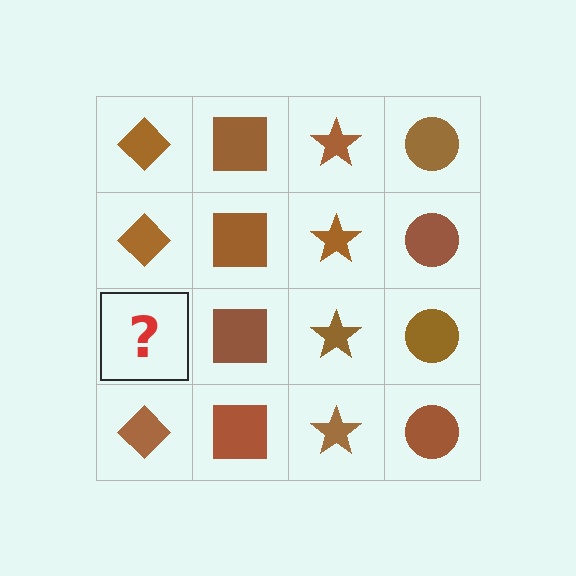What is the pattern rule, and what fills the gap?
The rule is that each column has a consistent shape. The gap should be filled with a brown diamond.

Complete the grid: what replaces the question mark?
The question mark should be replaced with a brown diamond.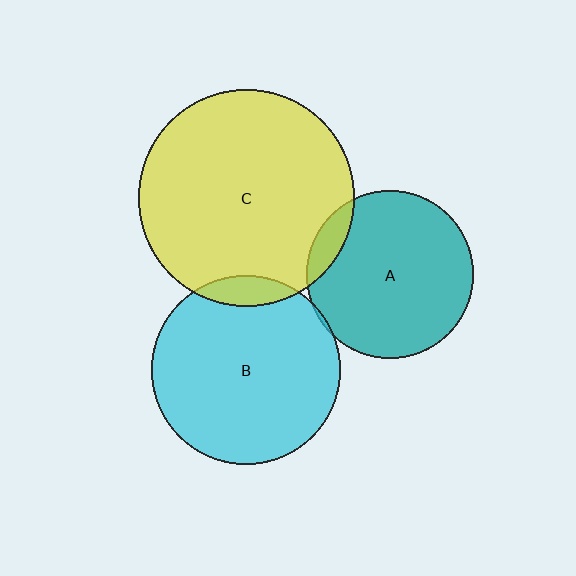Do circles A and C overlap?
Yes.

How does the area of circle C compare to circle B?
Approximately 1.3 times.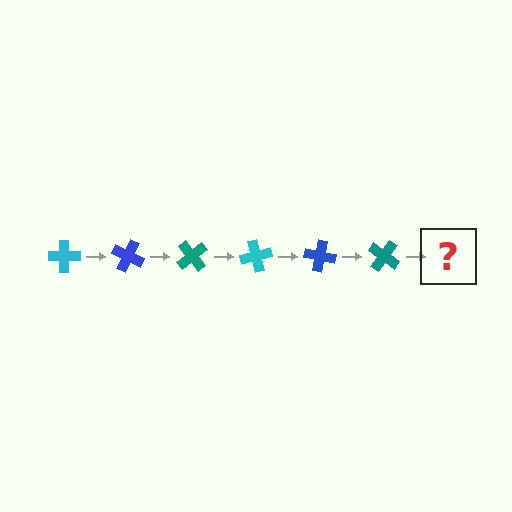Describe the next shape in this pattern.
It should be a cyan cross, rotated 150 degrees from the start.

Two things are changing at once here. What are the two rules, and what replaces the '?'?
The two rules are that it rotates 25 degrees each step and the color cycles through cyan, blue, and teal. The '?' should be a cyan cross, rotated 150 degrees from the start.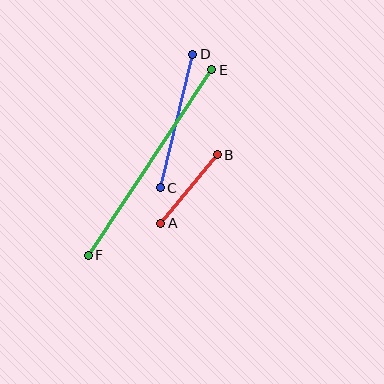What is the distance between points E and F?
The distance is approximately 223 pixels.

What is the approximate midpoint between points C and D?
The midpoint is at approximately (177, 121) pixels.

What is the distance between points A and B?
The distance is approximately 88 pixels.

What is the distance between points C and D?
The distance is approximately 137 pixels.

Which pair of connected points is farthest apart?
Points E and F are farthest apart.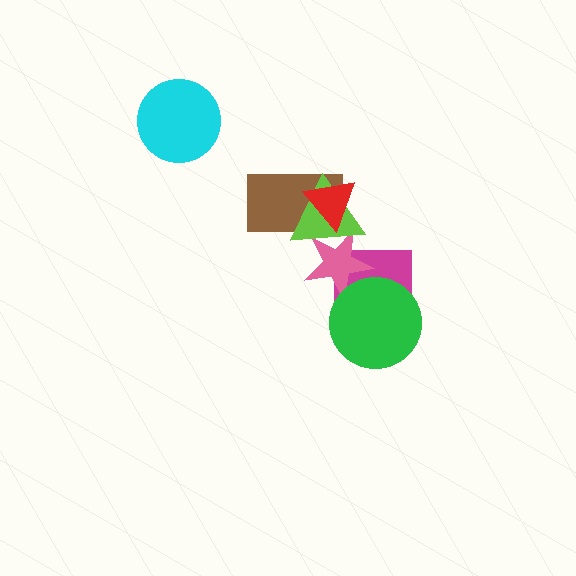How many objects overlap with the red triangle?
2 objects overlap with the red triangle.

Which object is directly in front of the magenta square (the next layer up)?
The pink star is directly in front of the magenta square.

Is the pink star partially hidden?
Yes, it is partially covered by another shape.